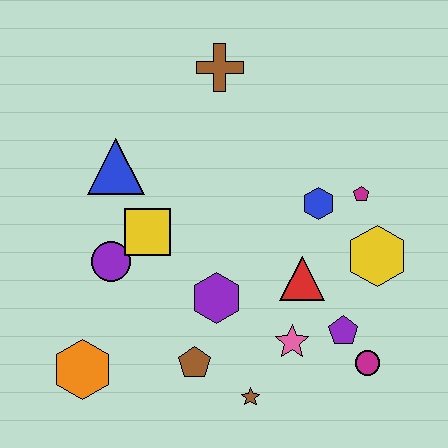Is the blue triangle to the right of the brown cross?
No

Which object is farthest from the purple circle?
The magenta circle is farthest from the purple circle.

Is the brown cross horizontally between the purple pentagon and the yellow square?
Yes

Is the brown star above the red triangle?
No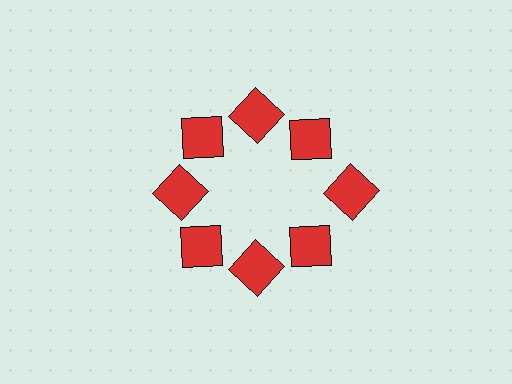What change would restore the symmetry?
The symmetry would be restored by moving it inward, back onto the ring so that all 8 squares sit at equal angles and equal distance from the center.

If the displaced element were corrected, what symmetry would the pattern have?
It would have 8-fold rotational symmetry — the pattern would map onto itself every 45 degrees.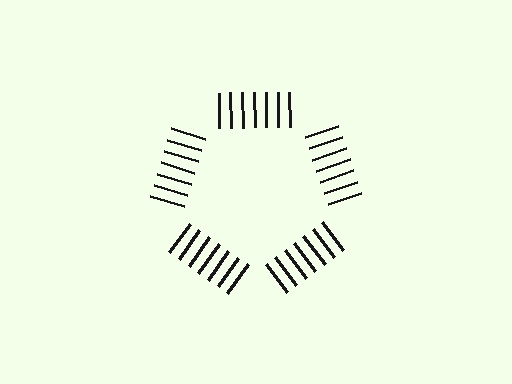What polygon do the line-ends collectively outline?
An illusory pentagon — the line segments terminate on its edges but no continuous stroke is drawn.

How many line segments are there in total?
35 — 7 along each of the 5 edges.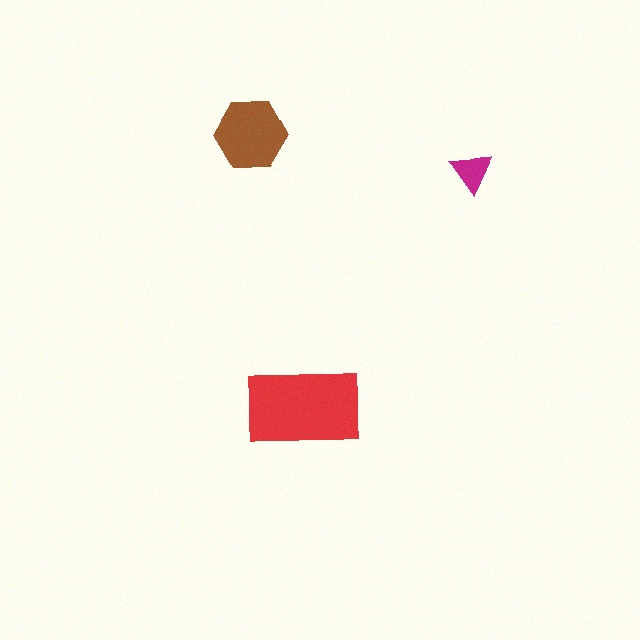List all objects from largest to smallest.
The red rectangle, the brown hexagon, the magenta triangle.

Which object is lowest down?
The red rectangle is bottommost.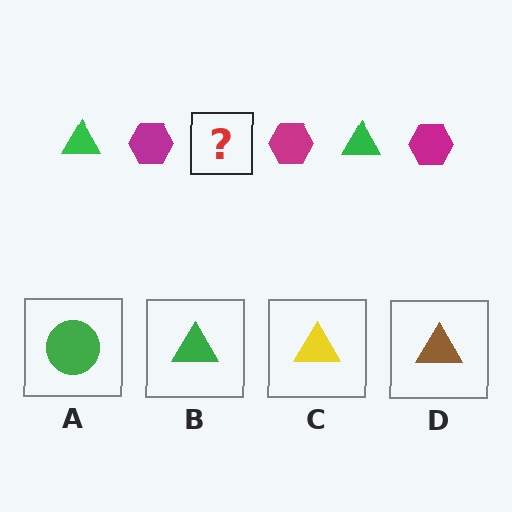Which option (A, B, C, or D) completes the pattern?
B.